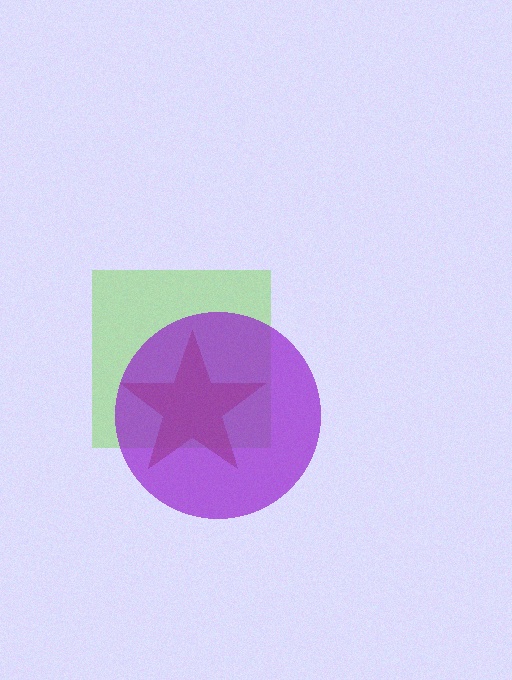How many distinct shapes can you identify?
There are 3 distinct shapes: a lime square, a brown star, a purple circle.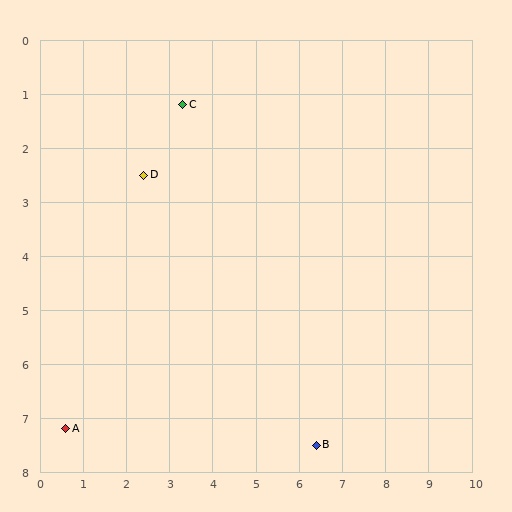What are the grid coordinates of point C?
Point C is at approximately (3.3, 1.2).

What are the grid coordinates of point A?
Point A is at approximately (0.6, 7.2).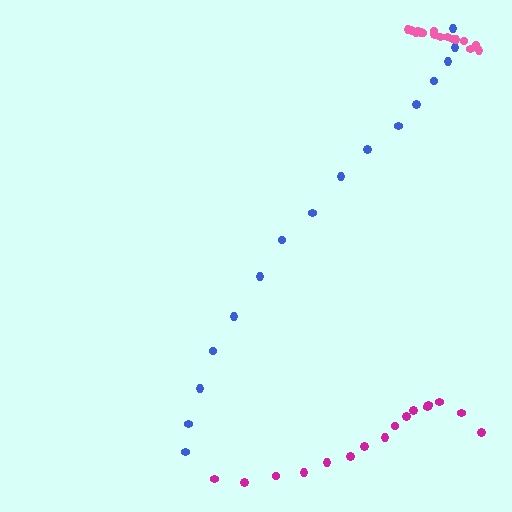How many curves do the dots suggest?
There are 3 distinct paths.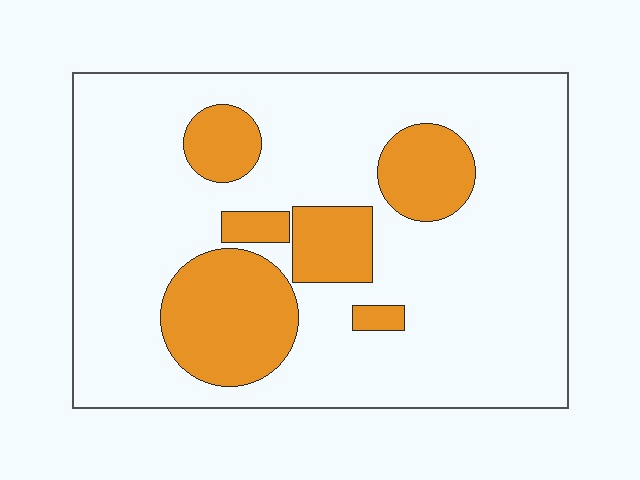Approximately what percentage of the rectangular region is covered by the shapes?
Approximately 20%.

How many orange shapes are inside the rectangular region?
6.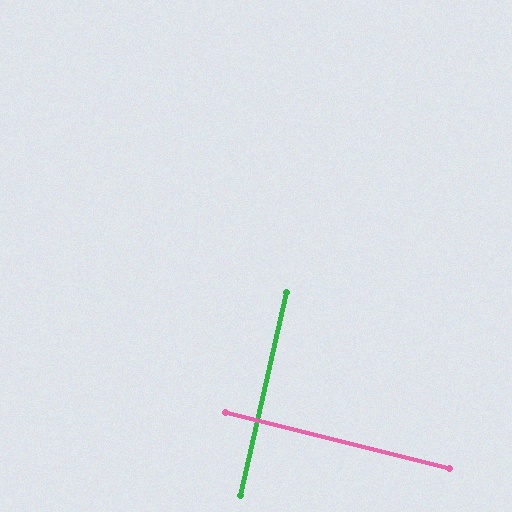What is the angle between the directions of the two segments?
Approximately 89 degrees.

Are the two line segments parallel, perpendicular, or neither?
Perpendicular — they meet at approximately 89°.